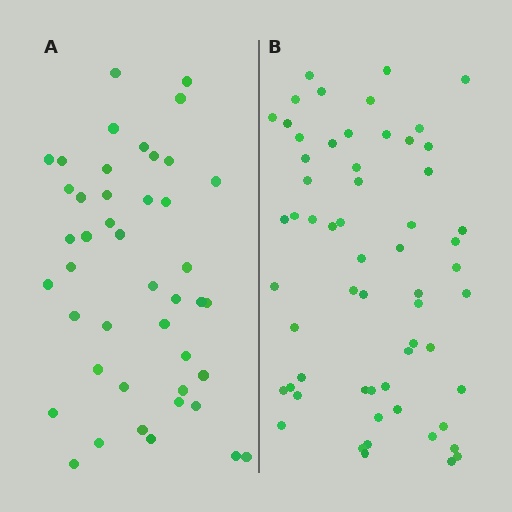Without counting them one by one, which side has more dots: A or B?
Region B (the right region) has more dots.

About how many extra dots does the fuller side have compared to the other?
Region B has approximately 15 more dots than region A.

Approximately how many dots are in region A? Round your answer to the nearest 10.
About 40 dots. (The exact count is 44, which rounds to 40.)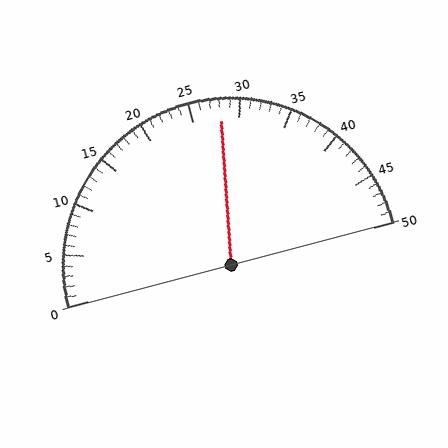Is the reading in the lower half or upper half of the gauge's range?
The reading is in the upper half of the range (0 to 50).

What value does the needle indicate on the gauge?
The needle indicates approximately 28.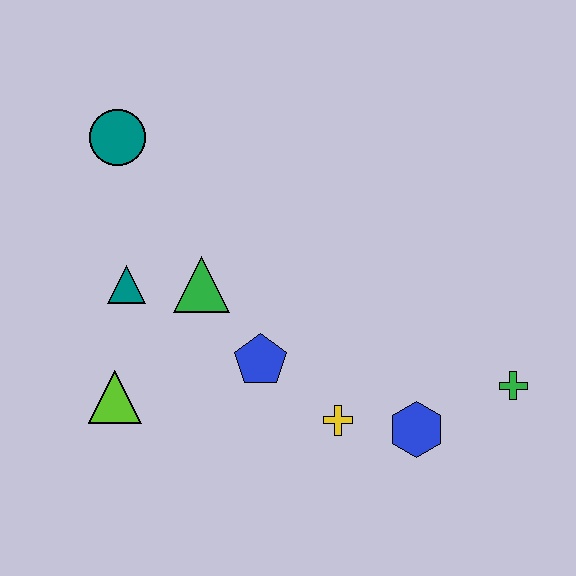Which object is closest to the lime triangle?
The teal triangle is closest to the lime triangle.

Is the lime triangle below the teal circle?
Yes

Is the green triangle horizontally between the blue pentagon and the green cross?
No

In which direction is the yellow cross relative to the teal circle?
The yellow cross is below the teal circle.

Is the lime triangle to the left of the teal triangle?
Yes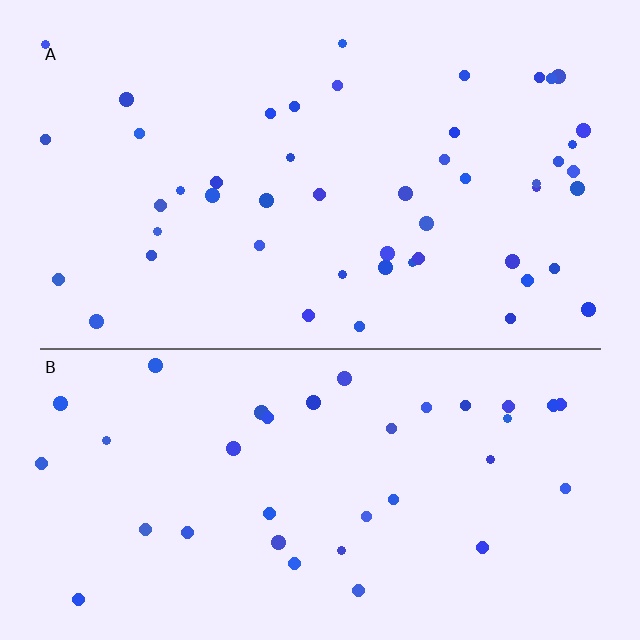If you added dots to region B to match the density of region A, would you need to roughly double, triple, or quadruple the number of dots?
Approximately double.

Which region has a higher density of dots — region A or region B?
A (the top).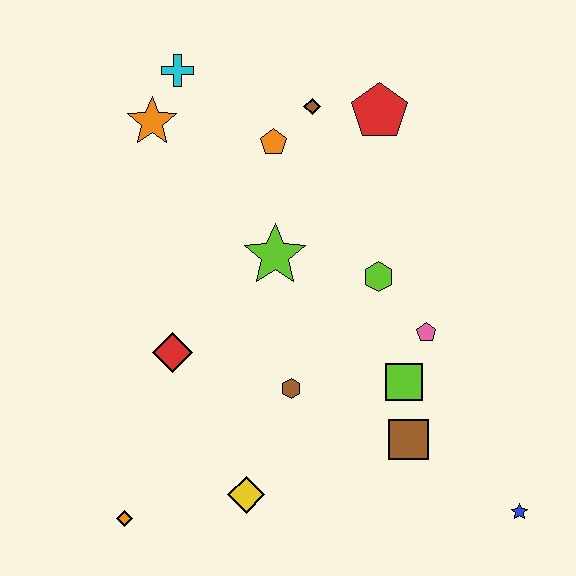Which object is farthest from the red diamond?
The blue star is farthest from the red diamond.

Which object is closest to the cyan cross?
The orange star is closest to the cyan cross.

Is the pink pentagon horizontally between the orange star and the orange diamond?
No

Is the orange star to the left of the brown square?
Yes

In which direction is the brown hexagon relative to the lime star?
The brown hexagon is below the lime star.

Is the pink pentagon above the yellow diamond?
Yes